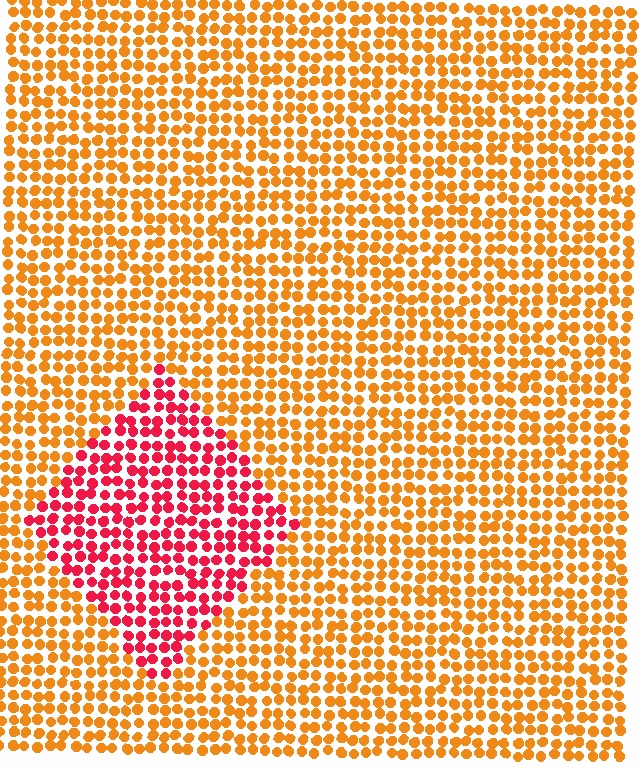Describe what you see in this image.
The image is filled with small orange elements in a uniform arrangement. A diamond-shaped region is visible where the elements are tinted to a slightly different hue, forming a subtle color boundary.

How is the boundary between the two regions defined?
The boundary is defined purely by a slight shift in hue (about 45 degrees). Spacing, size, and orientation are identical on both sides.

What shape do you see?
I see a diamond.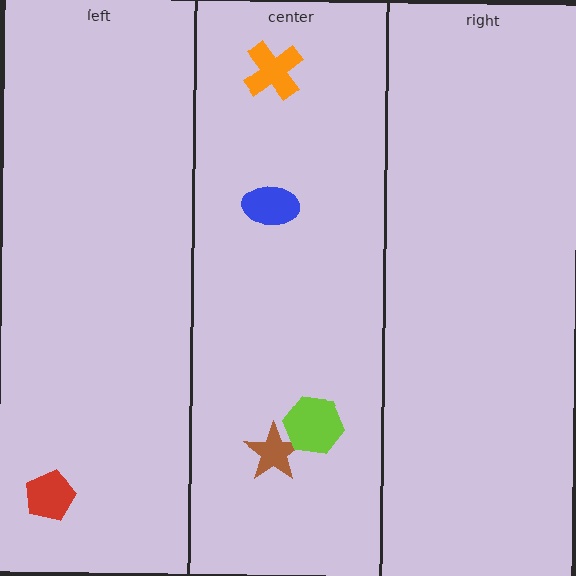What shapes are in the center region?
The brown star, the blue ellipse, the lime hexagon, the orange cross.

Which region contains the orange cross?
The center region.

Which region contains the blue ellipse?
The center region.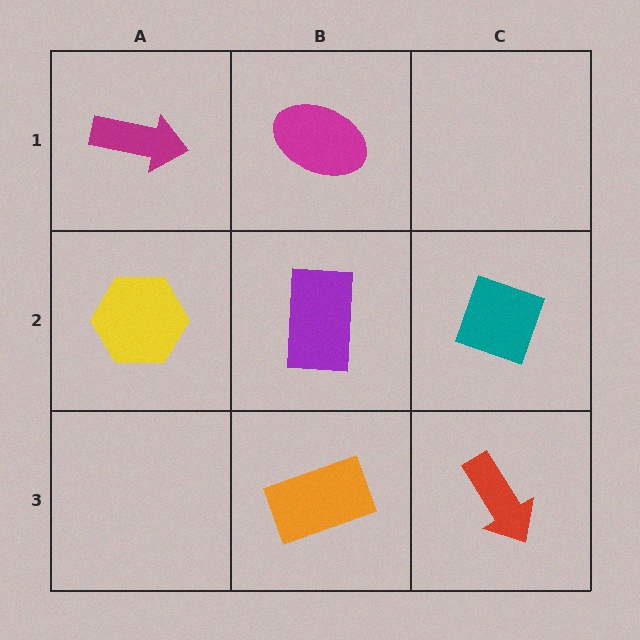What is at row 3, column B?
An orange rectangle.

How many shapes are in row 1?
2 shapes.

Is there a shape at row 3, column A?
No, that cell is empty.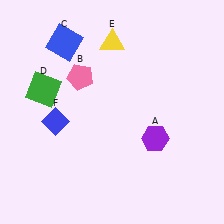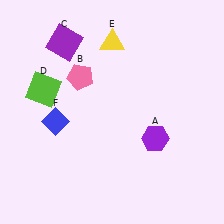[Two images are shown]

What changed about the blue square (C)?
In Image 1, C is blue. In Image 2, it changed to purple.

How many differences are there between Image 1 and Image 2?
There are 2 differences between the two images.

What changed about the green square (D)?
In Image 1, D is green. In Image 2, it changed to lime.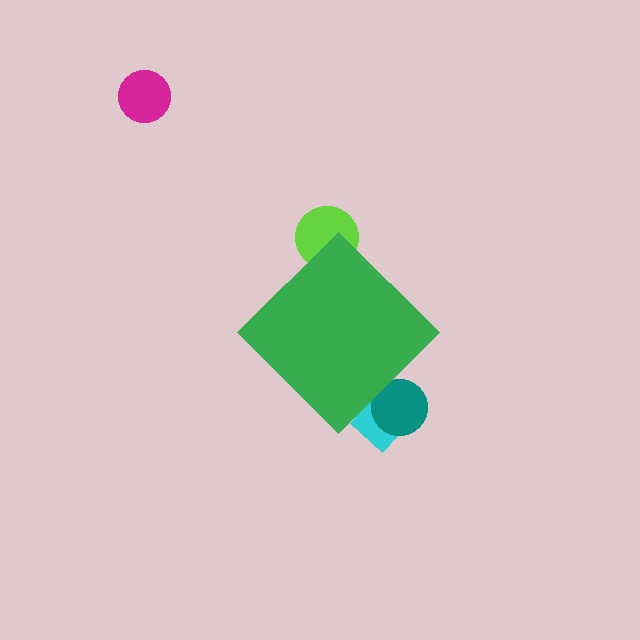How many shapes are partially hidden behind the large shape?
3 shapes are partially hidden.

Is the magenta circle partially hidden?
No, the magenta circle is fully visible.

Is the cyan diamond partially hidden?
Yes, the cyan diamond is partially hidden behind the green diamond.